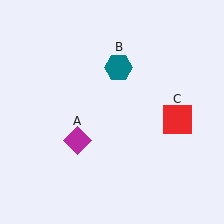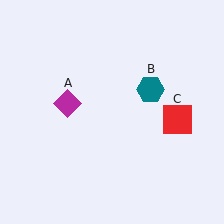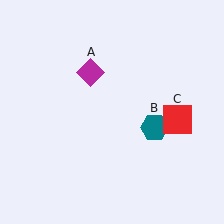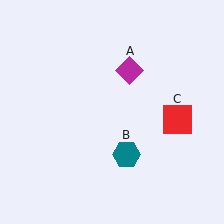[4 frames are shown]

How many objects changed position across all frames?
2 objects changed position: magenta diamond (object A), teal hexagon (object B).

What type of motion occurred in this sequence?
The magenta diamond (object A), teal hexagon (object B) rotated clockwise around the center of the scene.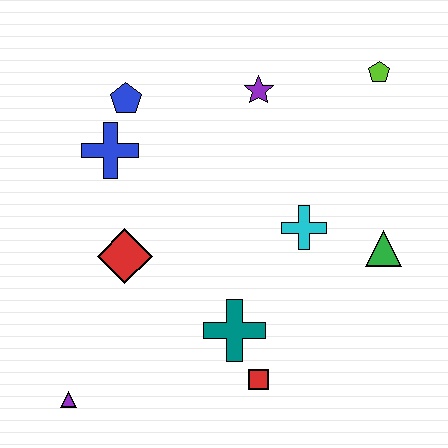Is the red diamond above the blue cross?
No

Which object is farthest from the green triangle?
The purple triangle is farthest from the green triangle.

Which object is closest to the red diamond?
The blue cross is closest to the red diamond.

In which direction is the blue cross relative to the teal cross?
The blue cross is above the teal cross.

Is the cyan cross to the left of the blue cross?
No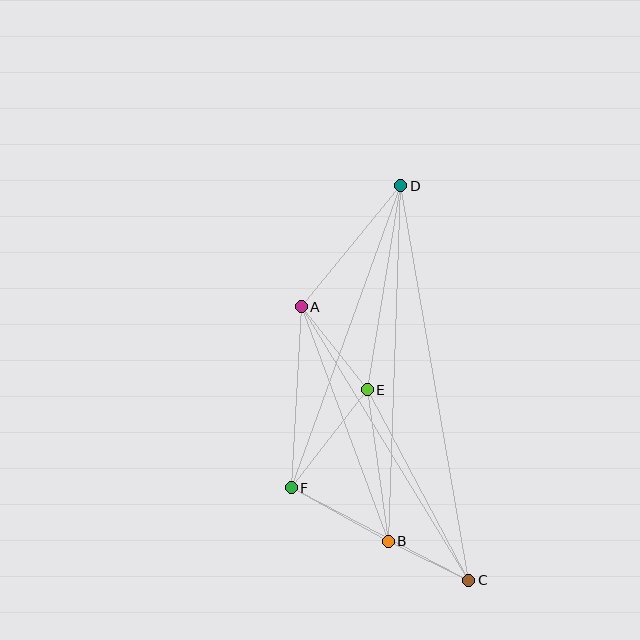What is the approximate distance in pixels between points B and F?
The distance between B and F is approximately 111 pixels.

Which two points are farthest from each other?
Points C and D are farthest from each other.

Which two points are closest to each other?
Points B and C are closest to each other.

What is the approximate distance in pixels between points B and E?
The distance between B and E is approximately 153 pixels.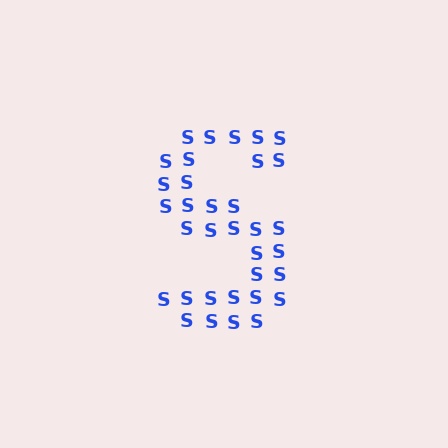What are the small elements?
The small elements are letter S's.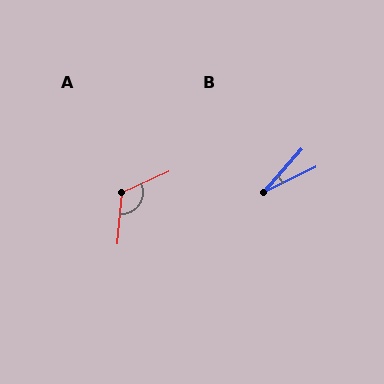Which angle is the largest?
A, at approximately 120 degrees.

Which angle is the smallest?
B, at approximately 23 degrees.